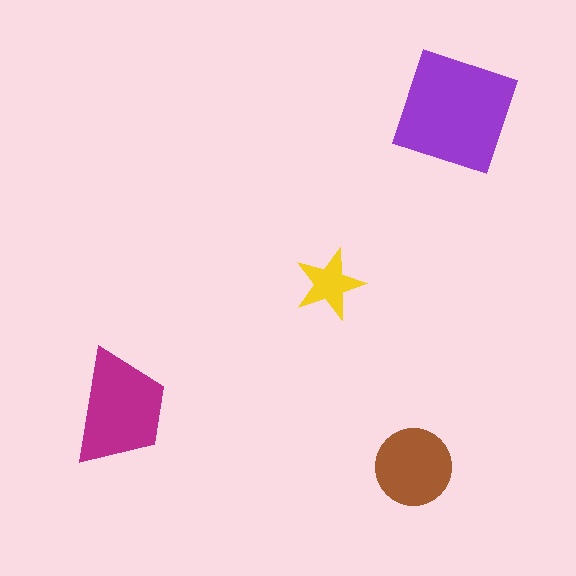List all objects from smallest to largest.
The yellow star, the brown circle, the magenta trapezoid, the purple square.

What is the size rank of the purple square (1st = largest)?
1st.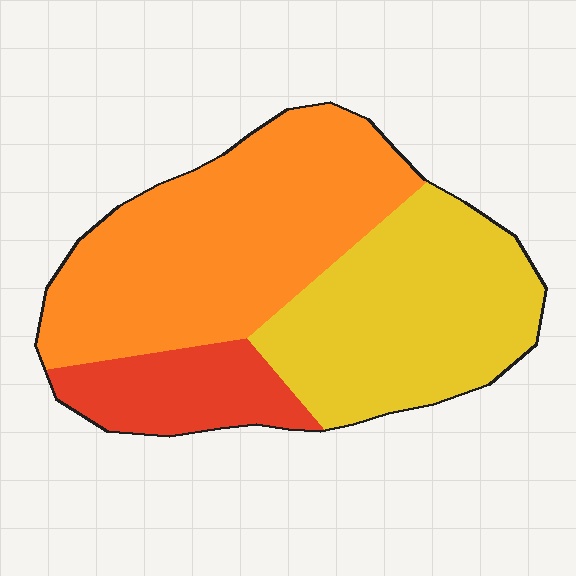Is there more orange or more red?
Orange.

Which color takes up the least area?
Red, at roughly 15%.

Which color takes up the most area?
Orange, at roughly 45%.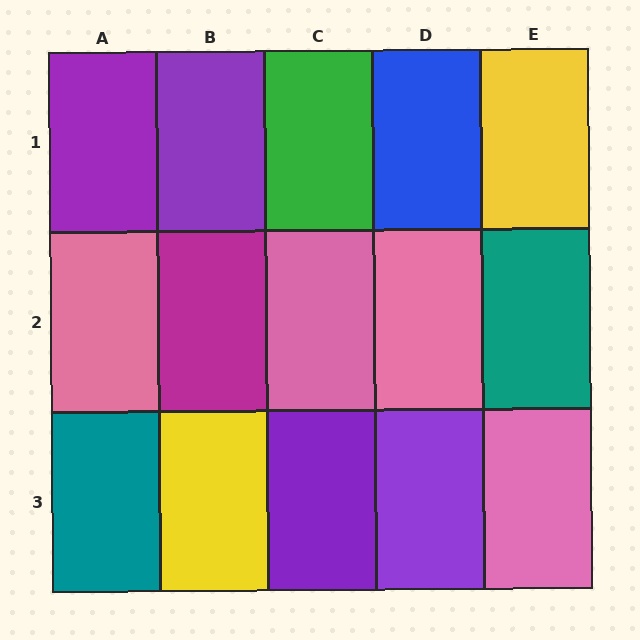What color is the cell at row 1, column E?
Yellow.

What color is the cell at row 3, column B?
Yellow.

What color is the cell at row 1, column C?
Green.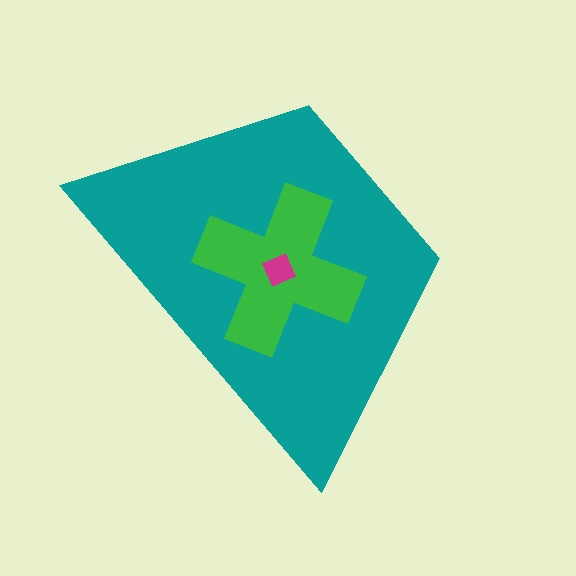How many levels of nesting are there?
3.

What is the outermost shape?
The teal trapezoid.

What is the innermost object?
The magenta diamond.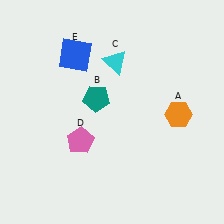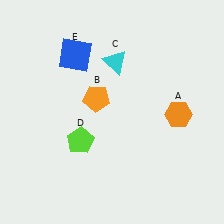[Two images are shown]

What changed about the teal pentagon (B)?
In Image 1, B is teal. In Image 2, it changed to orange.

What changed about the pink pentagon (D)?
In Image 1, D is pink. In Image 2, it changed to lime.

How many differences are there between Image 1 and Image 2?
There are 2 differences between the two images.